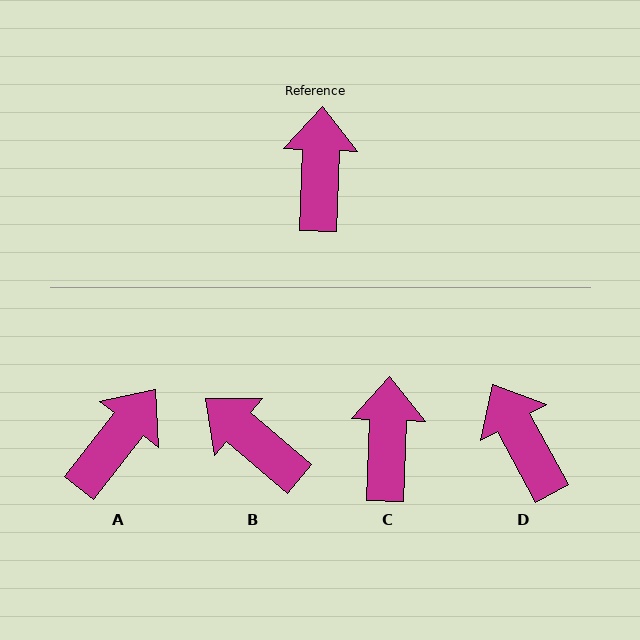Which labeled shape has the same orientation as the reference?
C.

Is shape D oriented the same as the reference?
No, it is off by about 31 degrees.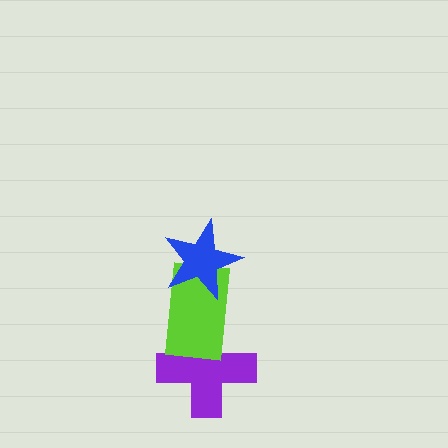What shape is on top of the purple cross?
The lime rectangle is on top of the purple cross.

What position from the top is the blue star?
The blue star is 1st from the top.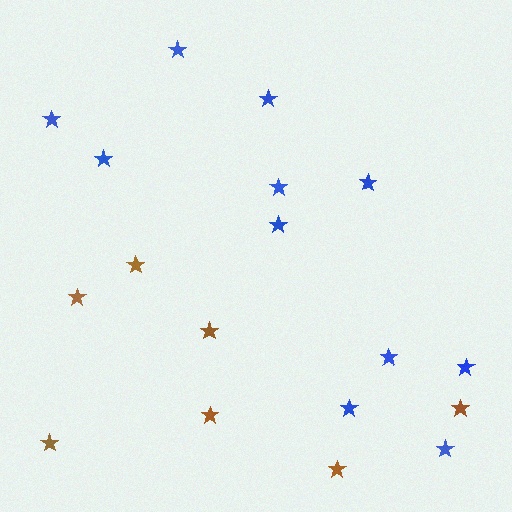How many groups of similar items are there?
There are 2 groups: one group of brown stars (7) and one group of blue stars (11).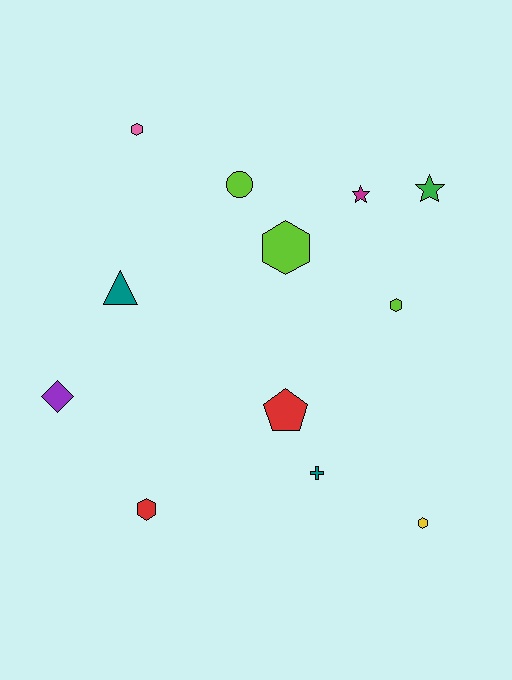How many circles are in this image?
There is 1 circle.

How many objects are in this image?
There are 12 objects.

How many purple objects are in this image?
There is 1 purple object.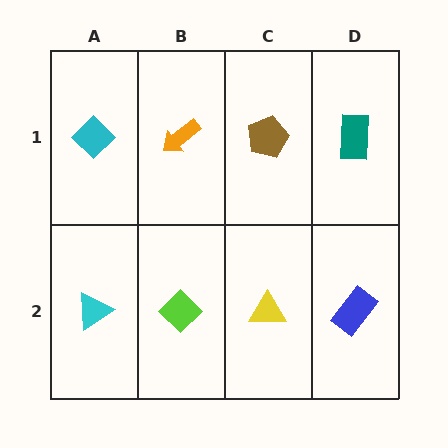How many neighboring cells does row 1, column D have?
2.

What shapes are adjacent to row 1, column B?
A lime diamond (row 2, column B), a cyan diamond (row 1, column A), a brown pentagon (row 1, column C).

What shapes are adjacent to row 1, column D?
A blue rectangle (row 2, column D), a brown pentagon (row 1, column C).